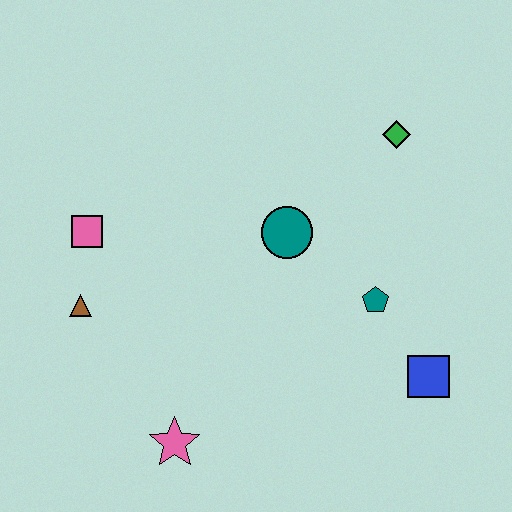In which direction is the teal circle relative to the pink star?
The teal circle is above the pink star.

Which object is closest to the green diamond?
The teal circle is closest to the green diamond.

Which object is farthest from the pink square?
The blue square is farthest from the pink square.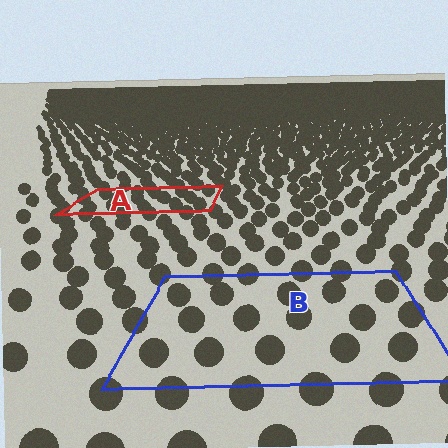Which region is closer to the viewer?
Region B is closer. The texture elements there are larger and more spread out.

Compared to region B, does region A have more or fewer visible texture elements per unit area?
Region A has more texture elements per unit area — they are packed more densely because it is farther away.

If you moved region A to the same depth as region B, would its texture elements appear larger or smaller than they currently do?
They would appear larger. At a closer depth, the same texture elements are projected at a bigger on-screen size.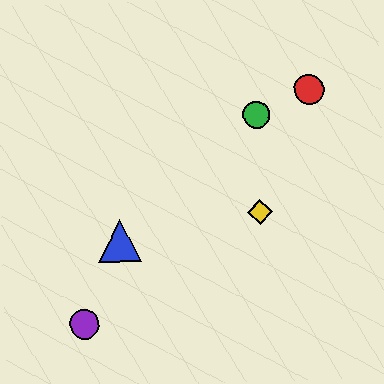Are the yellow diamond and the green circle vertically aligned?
Yes, both are at x≈260.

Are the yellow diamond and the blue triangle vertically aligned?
No, the yellow diamond is at x≈260 and the blue triangle is at x≈120.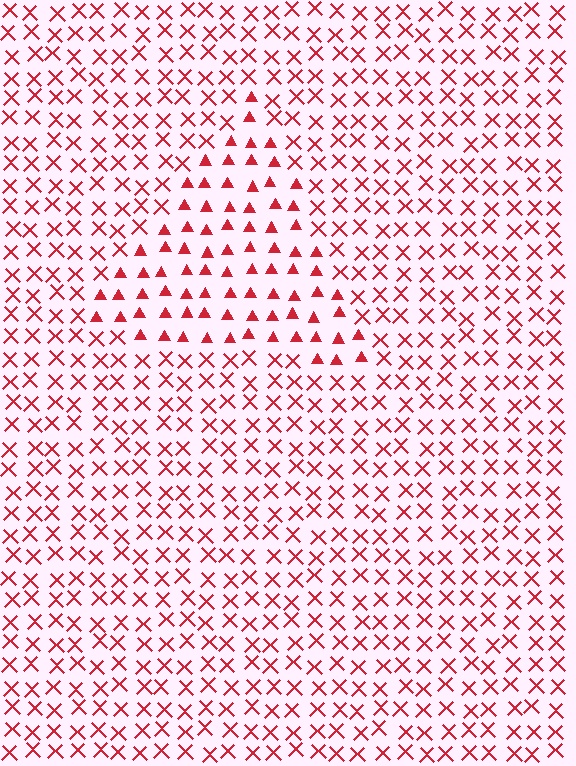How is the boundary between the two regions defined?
The boundary is defined by a change in element shape: triangles inside vs. X marks outside. All elements share the same color and spacing.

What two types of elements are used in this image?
The image uses triangles inside the triangle region and X marks outside it.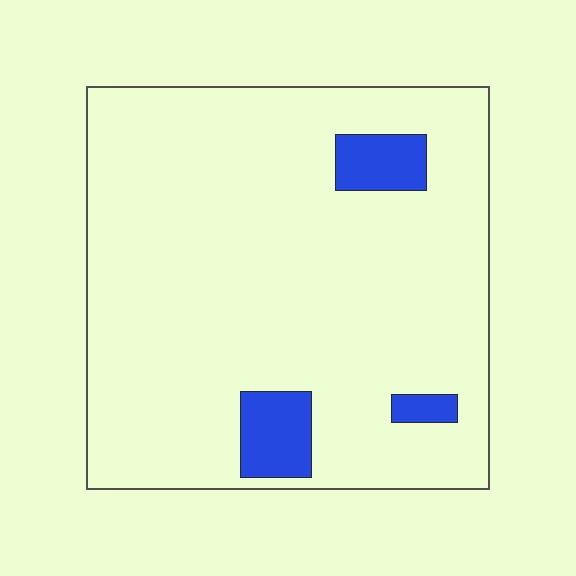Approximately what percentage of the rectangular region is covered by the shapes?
Approximately 10%.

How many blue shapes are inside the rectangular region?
3.